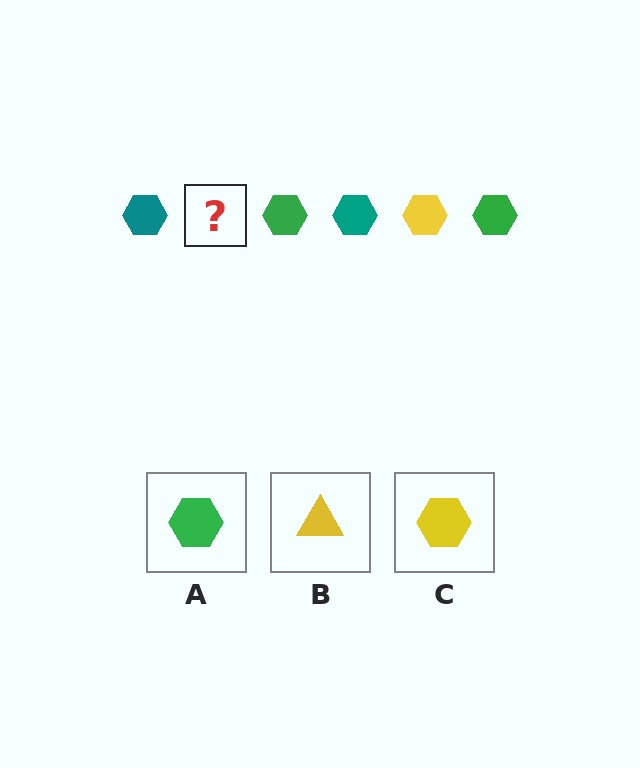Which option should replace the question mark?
Option C.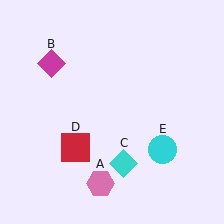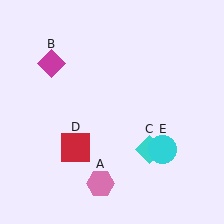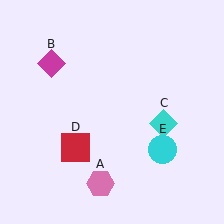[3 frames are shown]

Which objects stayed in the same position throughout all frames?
Pink hexagon (object A) and magenta diamond (object B) and red square (object D) and cyan circle (object E) remained stationary.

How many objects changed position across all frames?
1 object changed position: cyan diamond (object C).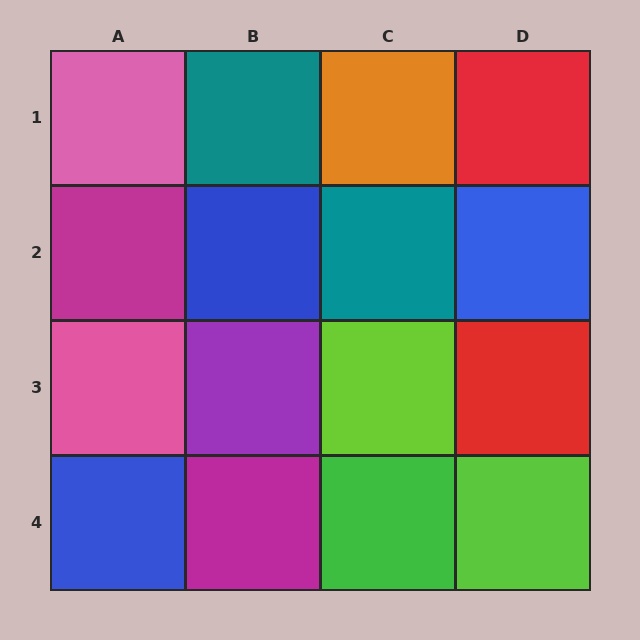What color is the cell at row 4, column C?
Green.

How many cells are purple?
1 cell is purple.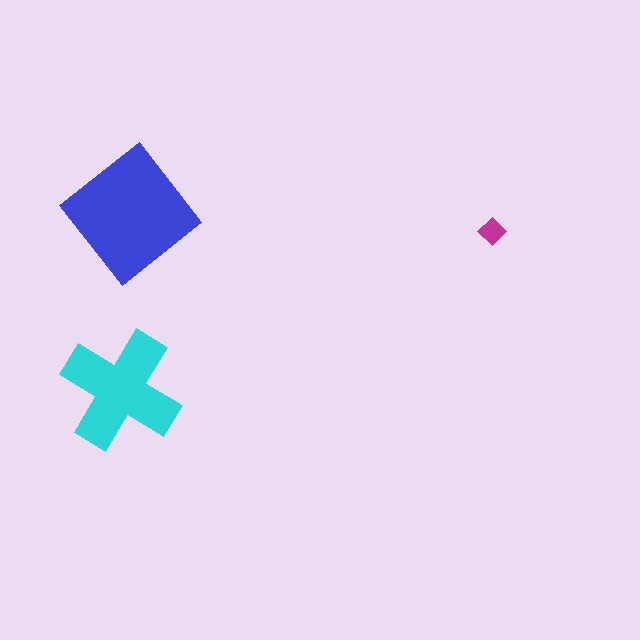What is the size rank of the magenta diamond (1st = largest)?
3rd.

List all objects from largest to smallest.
The blue diamond, the cyan cross, the magenta diamond.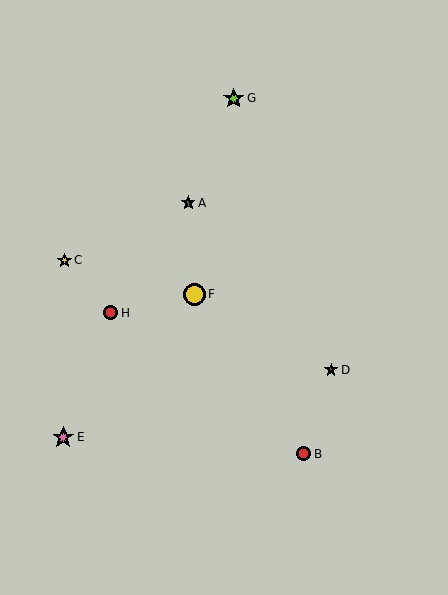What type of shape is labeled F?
Shape F is a yellow circle.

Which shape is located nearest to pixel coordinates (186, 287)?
The yellow circle (labeled F) at (194, 294) is nearest to that location.